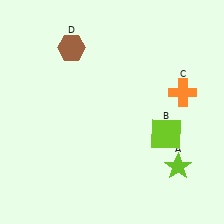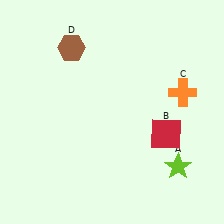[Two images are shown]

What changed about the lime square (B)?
In Image 1, B is lime. In Image 2, it changed to red.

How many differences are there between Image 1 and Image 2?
There is 1 difference between the two images.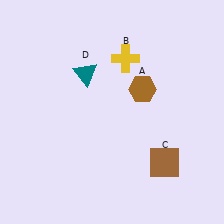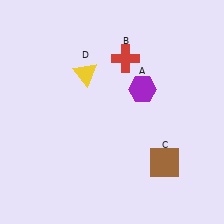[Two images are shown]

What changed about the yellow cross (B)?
In Image 1, B is yellow. In Image 2, it changed to red.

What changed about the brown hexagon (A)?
In Image 1, A is brown. In Image 2, it changed to purple.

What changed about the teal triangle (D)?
In Image 1, D is teal. In Image 2, it changed to yellow.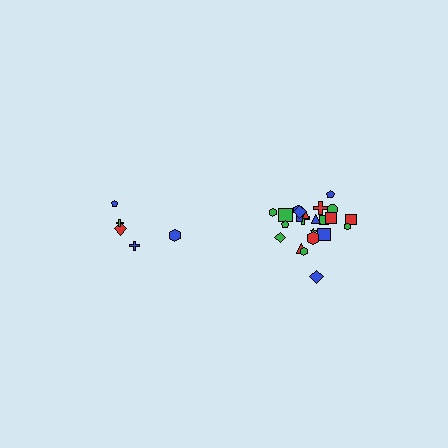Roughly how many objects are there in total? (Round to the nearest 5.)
Roughly 30 objects in total.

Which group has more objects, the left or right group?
The right group.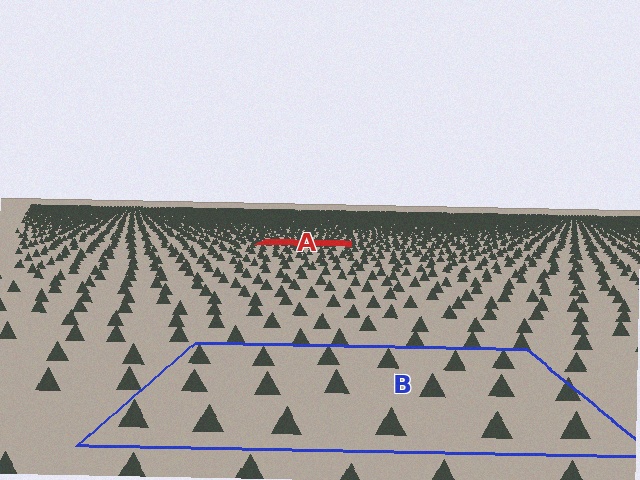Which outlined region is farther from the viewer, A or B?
Region A is farther from the viewer — the texture elements inside it appear smaller and more densely packed.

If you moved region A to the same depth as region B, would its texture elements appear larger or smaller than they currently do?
They would appear larger. At a closer depth, the same texture elements are projected at a bigger on-screen size.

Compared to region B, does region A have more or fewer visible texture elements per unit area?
Region A has more texture elements per unit area — they are packed more densely because it is farther away.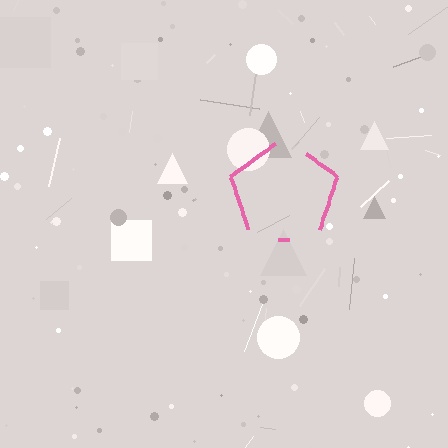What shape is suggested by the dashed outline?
The dashed outline suggests a pentagon.